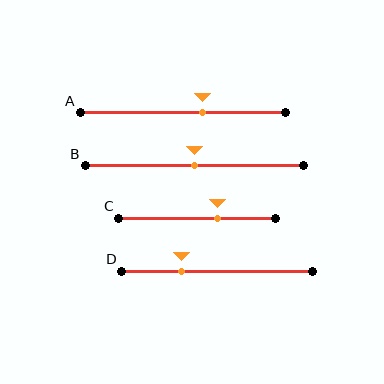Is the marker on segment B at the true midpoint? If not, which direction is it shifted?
Yes, the marker on segment B is at the true midpoint.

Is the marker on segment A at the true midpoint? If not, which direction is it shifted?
No, the marker on segment A is shifted to the right by about 10% of the segment length.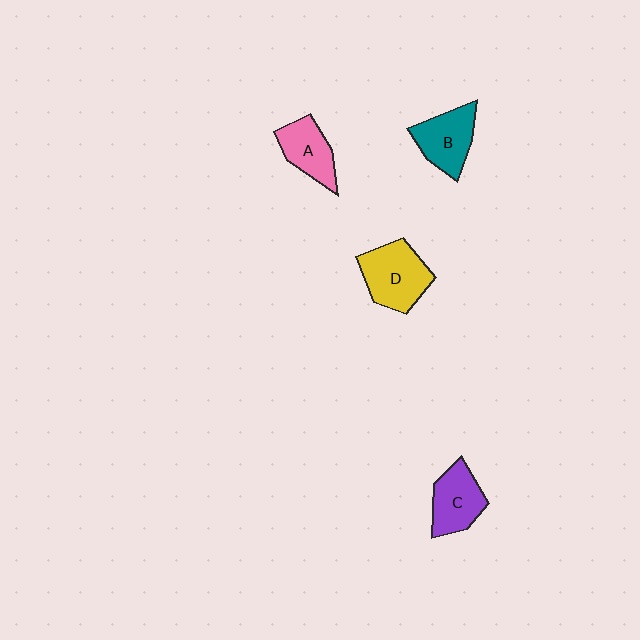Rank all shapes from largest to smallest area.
From largest to smallest: D (yellow), B (teal), C (purple), A (pink).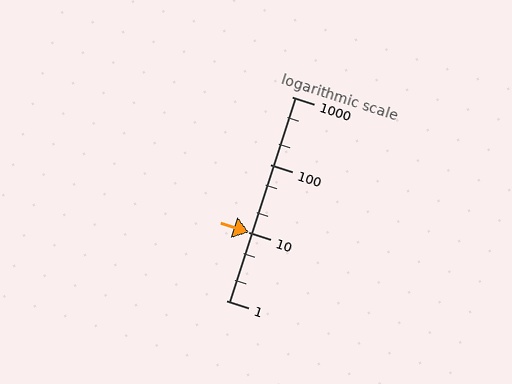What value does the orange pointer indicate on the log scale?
The pointer indicates approximately 10.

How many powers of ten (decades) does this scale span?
The scale spans 3 decades, from 1 to 1000.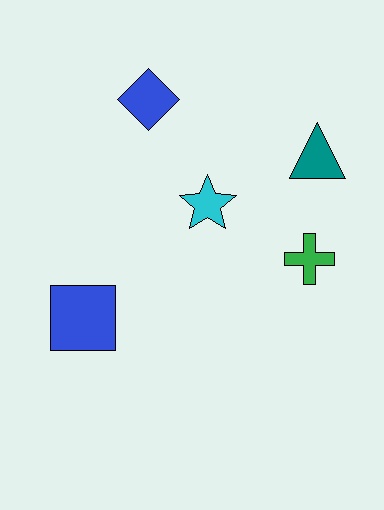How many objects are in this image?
There are 5 objects.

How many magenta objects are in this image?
There are no magenta objects.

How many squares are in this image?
There is 1 square.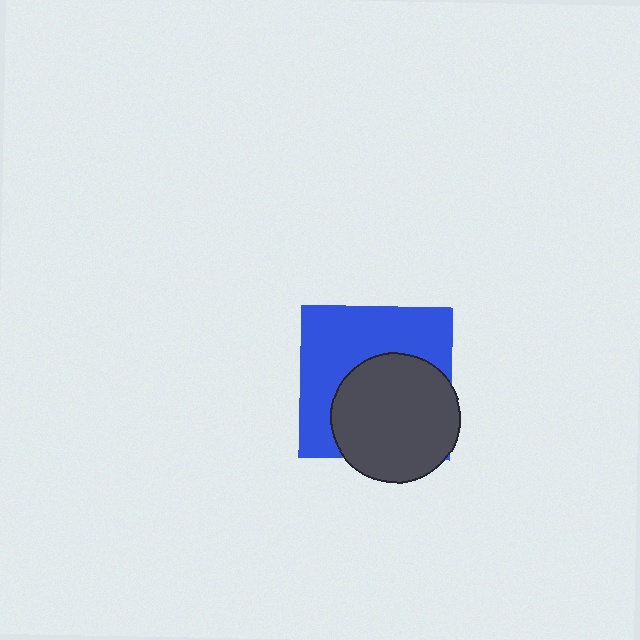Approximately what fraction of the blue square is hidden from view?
Roughly 49% of the blue square is hidden behind the dark gray circle.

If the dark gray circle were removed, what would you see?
You would see the complete blue square.